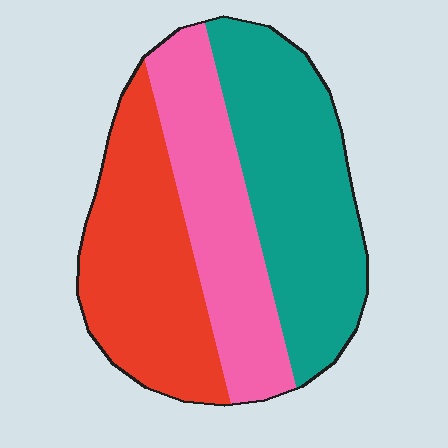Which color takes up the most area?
Teal, at roughly 40%.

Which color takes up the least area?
Pink, at roughly 30%.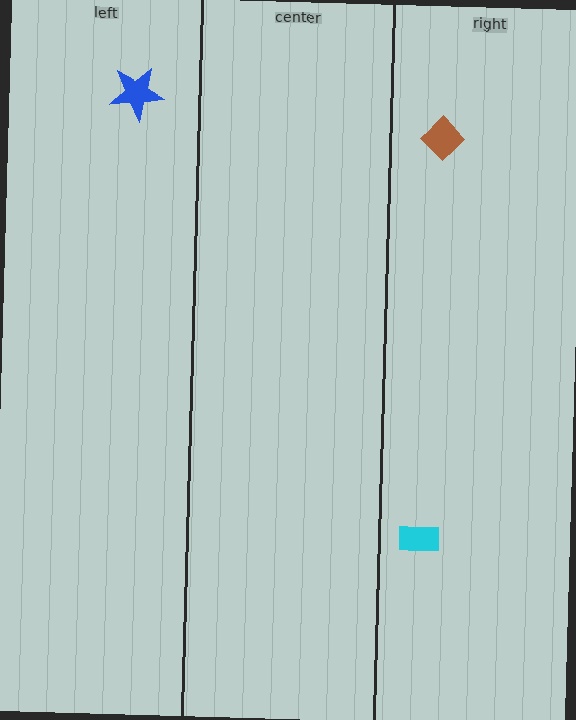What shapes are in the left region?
The blue star.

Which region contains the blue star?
The left region.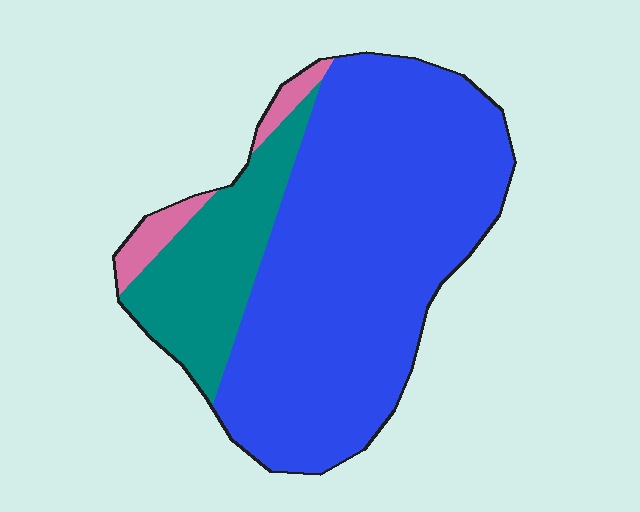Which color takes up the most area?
Blue, at roughly 75%.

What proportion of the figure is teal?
Teal takes up less than a quarter of the figure.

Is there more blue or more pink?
Blue.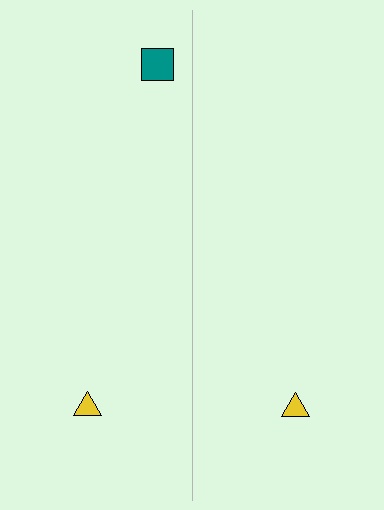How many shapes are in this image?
There are 3 shapes in this image.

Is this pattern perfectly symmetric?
No, the pattern is not perfectly symmetric. A teal square is missing from the right side.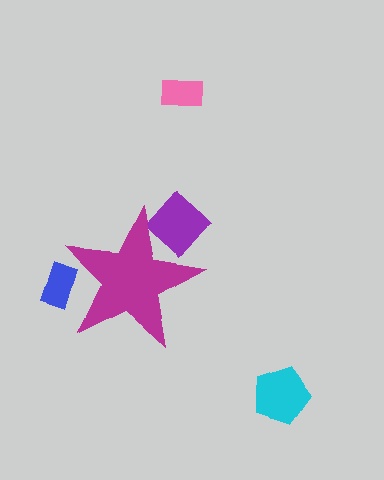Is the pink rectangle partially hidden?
No, the pink rectangle is fully visible.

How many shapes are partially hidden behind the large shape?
2 shapes are partially hidden.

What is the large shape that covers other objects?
A magenta star.